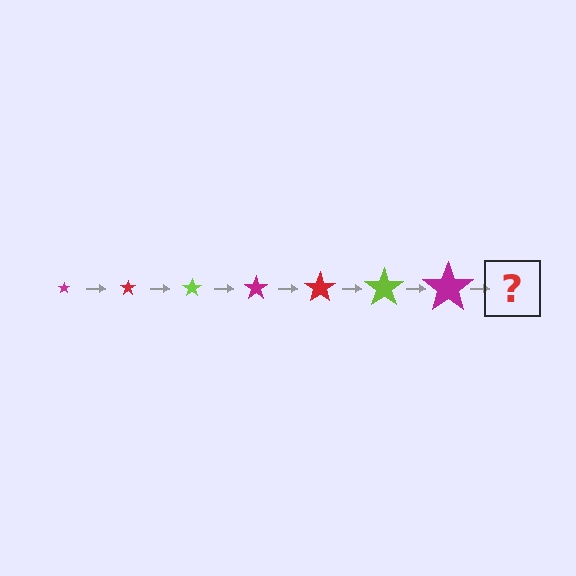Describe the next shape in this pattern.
It should be a red star, larger than the previous one.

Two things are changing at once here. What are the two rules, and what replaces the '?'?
The two rules are that the star grows larger each step and the color cycles through magenta, red, and lime. The '?' should be a red star, larger than the previous one.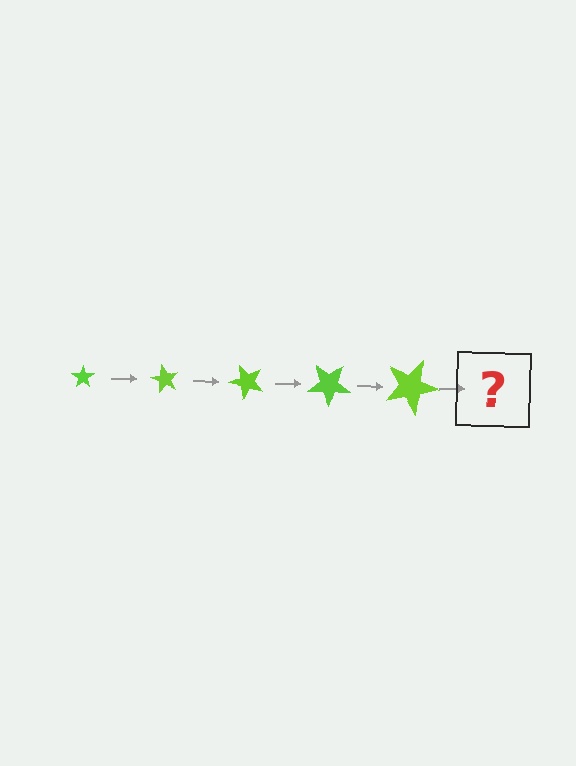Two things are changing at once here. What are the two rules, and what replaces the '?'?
The two rules are that the star grows larger each step and it rotates 60 degrees each step. The '?' should be a star, larger than the previous one and rotated 300 degrees from the start.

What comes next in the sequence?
The next element should be a star, larger than the previous one and rotated 300 degrees from the start.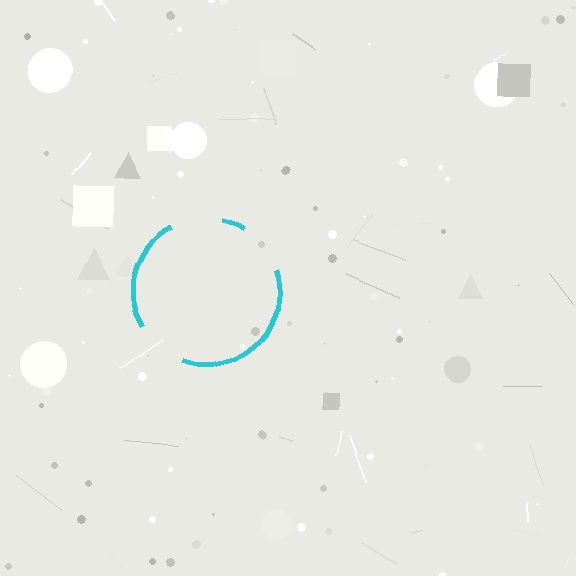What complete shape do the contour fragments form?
The contour fragments form a circle.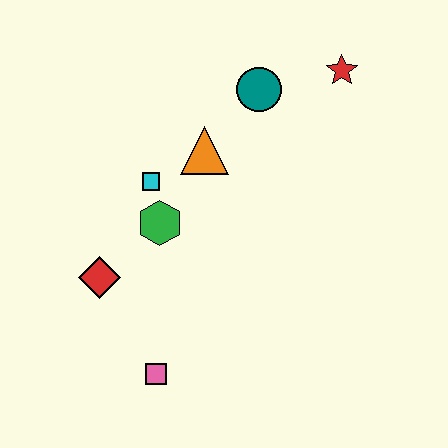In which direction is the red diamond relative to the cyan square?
The red diamond is below the cyan square.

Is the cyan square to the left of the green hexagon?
Yes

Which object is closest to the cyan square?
The green hexagon is closest to the cyan square.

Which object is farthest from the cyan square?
The red star is farthest from the cyan square.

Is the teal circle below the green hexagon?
No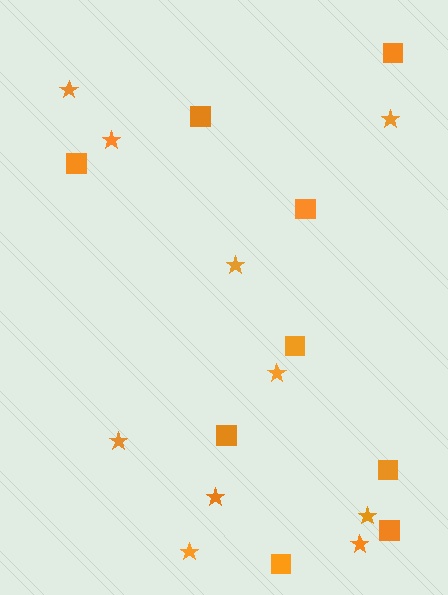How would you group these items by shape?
There are 2 groups: one group of stars (10) and one group of squares (9).